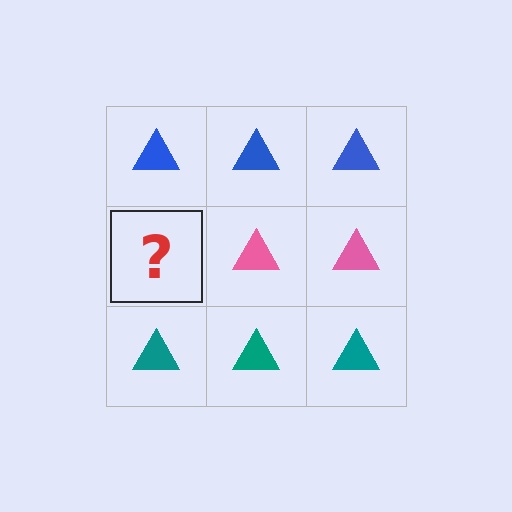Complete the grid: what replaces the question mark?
The question mark should be replaced with a pink triangle.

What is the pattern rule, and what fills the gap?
The rule is that each row has a consistent color. The gap should be filled with a pink triangle.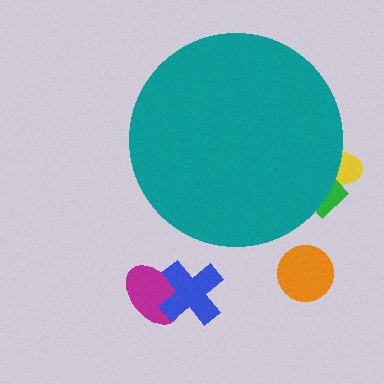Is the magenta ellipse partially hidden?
No, the magenta ellipse is fully visible.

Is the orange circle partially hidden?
No, the orange circle is fully visible.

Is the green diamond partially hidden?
Yes, the green diamond is partially hidden behind the teal circle.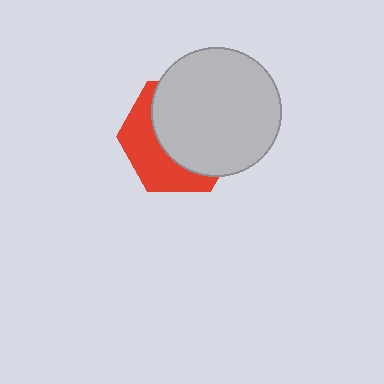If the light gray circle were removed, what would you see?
You would see the complete red hexagon.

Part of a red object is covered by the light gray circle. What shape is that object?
It is a hexagon.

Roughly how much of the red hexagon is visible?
A small part of it is visible (roughly 39%).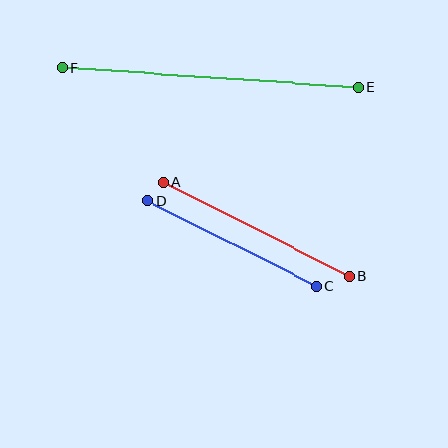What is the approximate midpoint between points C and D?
The midpoint is at approximately (232, 243) pixels.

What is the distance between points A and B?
The distance is approximately 208 pixels.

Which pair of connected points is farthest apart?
Points E and F are farthest apart.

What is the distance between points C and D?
The distance is approximately 188 pixels.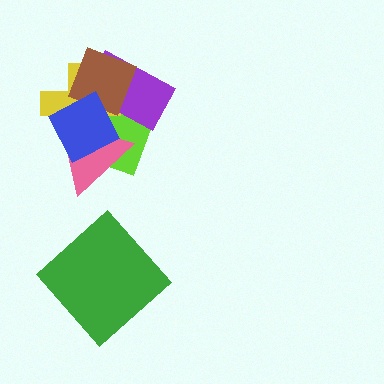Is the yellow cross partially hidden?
Yes, it is partially covered by another shape.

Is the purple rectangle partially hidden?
Yes, it is partially covered by another shape.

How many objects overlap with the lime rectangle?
5 objects overlap with the lime rectangle.